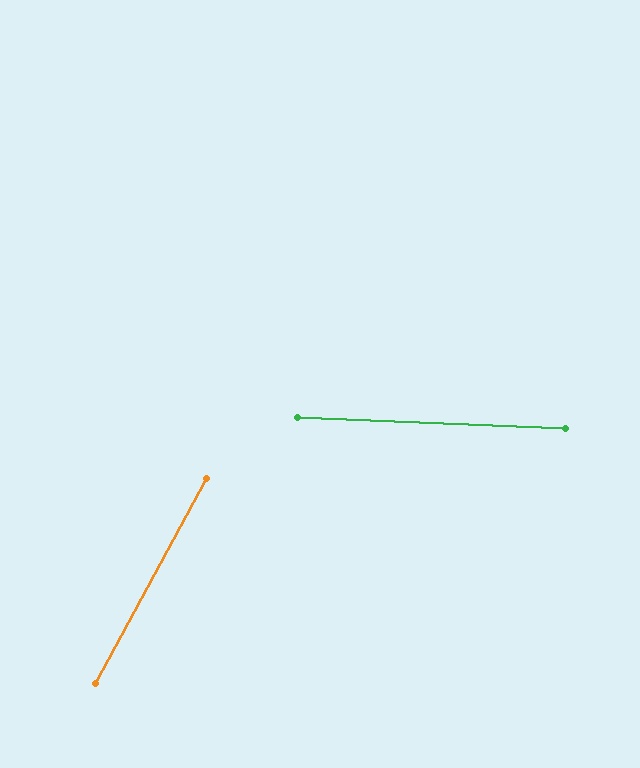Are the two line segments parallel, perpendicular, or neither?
Neither parallel nor perpendicular — they differ by about 64°.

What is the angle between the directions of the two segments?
Approximately 64 degrees.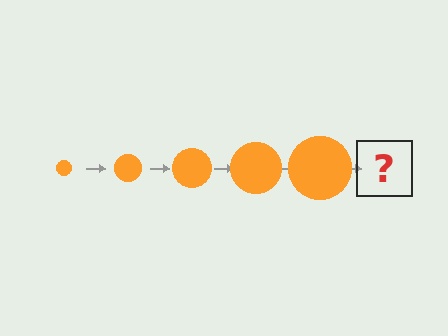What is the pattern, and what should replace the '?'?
The pattern is that the circle gets progressively larger each step. The '?' should be an orange circle, larger than the previous one.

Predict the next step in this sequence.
The next step is an orange circle, larger than the previous one.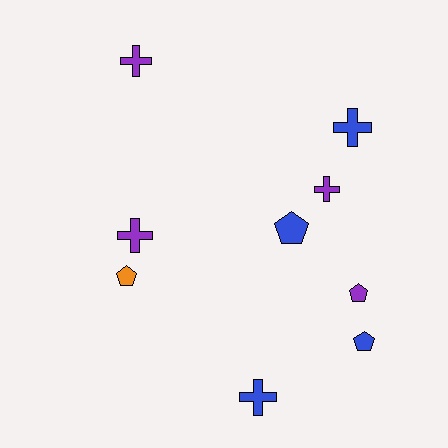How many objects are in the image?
There are 9 objects.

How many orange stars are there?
There are no orange stars.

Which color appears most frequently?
Blue, with 4 objects.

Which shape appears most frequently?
Cross, with 5 objects.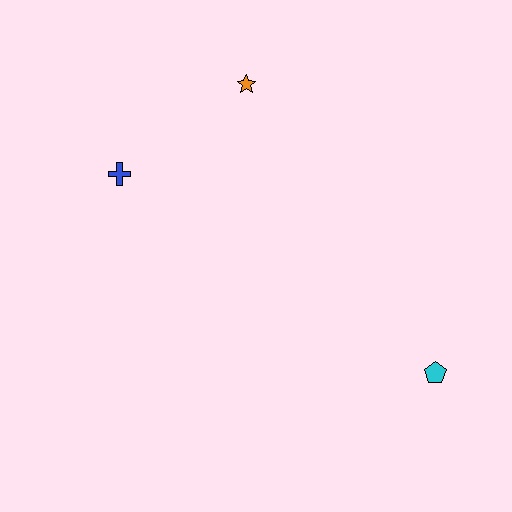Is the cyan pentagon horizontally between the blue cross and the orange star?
No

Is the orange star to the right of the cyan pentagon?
No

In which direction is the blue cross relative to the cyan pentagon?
The blue cross is to the left of the cyan pentagon.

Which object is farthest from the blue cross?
The cyan pentagon is farthest from the blue cross.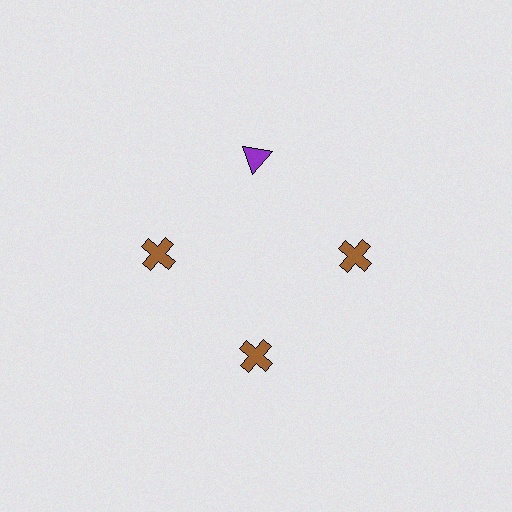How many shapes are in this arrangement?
There are 4 shapes arranged in a ring pattern.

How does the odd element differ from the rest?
It differs in both color (purple instead of brown) and shape (triangle instead of cross).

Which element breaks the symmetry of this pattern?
The purple triangle at roughly the 12 o'clock position breaks the symmetry. All other shapes are brown crosses.